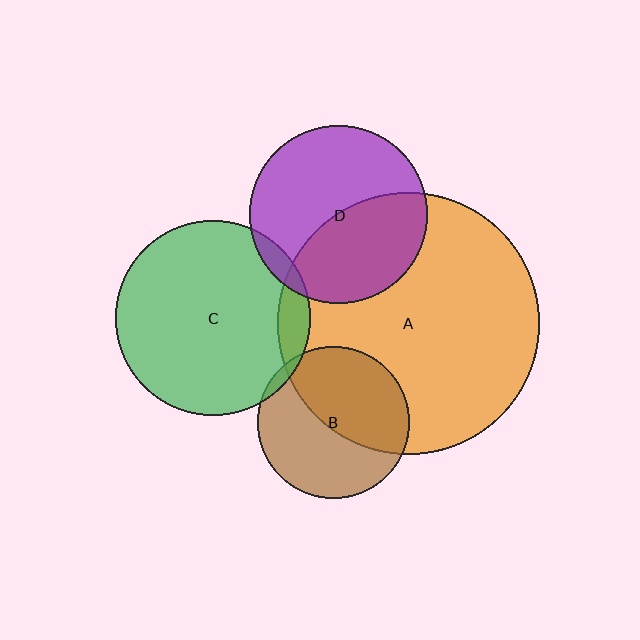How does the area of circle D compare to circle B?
Approximately 1.4 times.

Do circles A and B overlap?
Yes.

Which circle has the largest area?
Circle A (orange).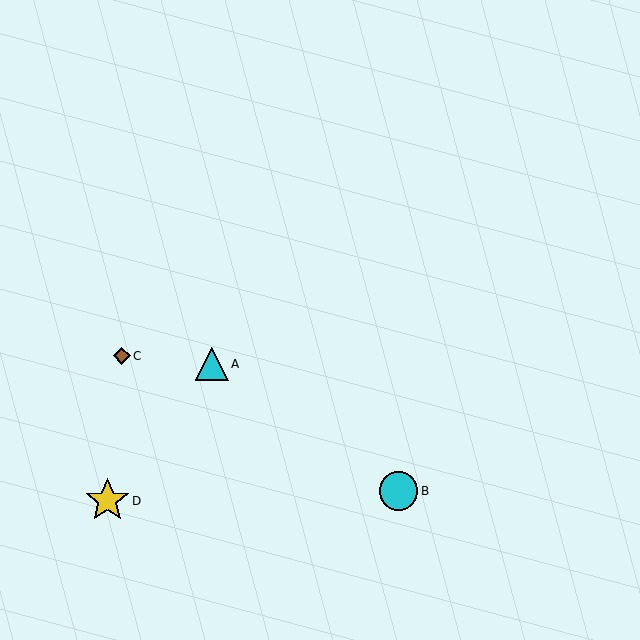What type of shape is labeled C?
Shape C is a brown diamond.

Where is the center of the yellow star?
The center of the yellow star is at (107, 501).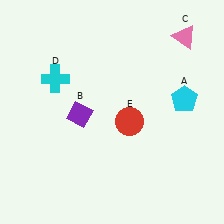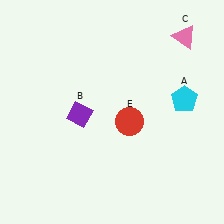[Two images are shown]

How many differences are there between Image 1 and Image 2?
There is 1 difference between the two images.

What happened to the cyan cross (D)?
The cyan cross (D) was removed in Image 2. It was in the top-left area of Image 1.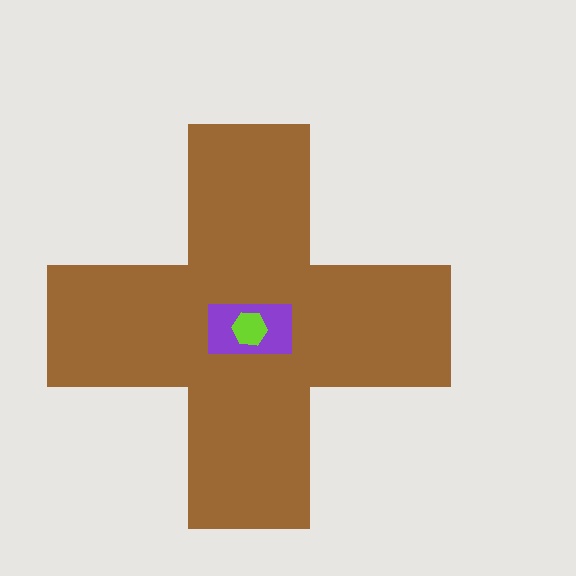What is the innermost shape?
The lime hexagon.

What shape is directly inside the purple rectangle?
The lime hexagon.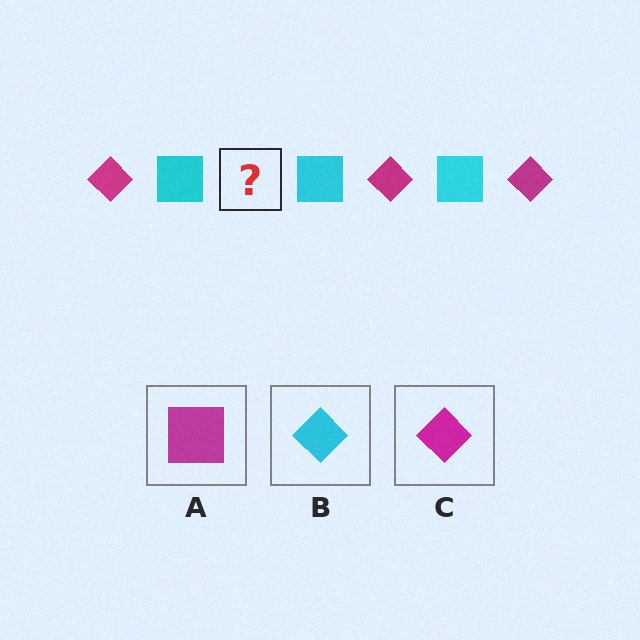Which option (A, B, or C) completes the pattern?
C.